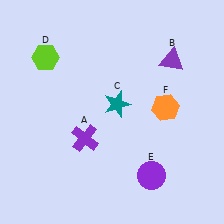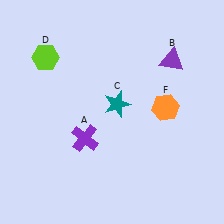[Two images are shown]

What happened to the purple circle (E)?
The purple circle (E) was removed in Image 2. It was in the bottom-right area of Image 1.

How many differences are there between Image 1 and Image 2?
There is 1 difference between the two images.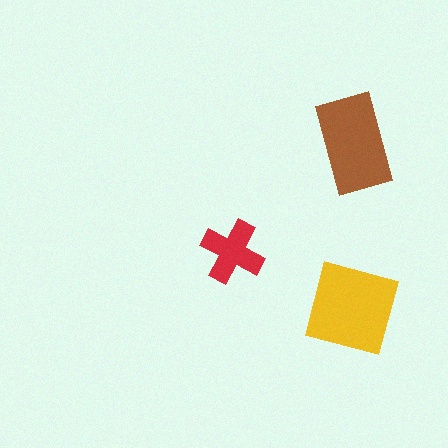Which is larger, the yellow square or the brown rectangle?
The yellow square.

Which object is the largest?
The yellow square.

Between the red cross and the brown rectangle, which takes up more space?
The brown rectangle.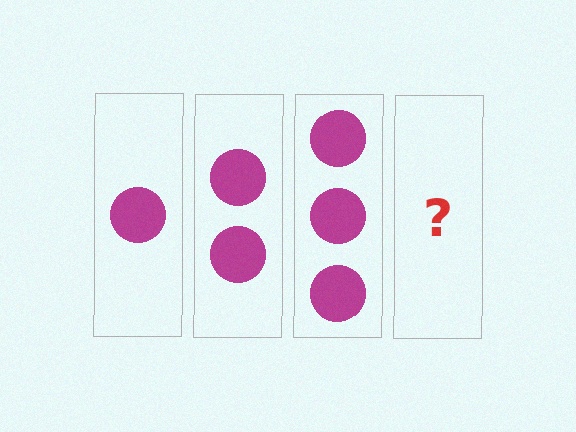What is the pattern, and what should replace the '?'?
The pattern is that each step adds one more circle. The '?' should be 4 circles.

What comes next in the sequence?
The next element should be 4 circles.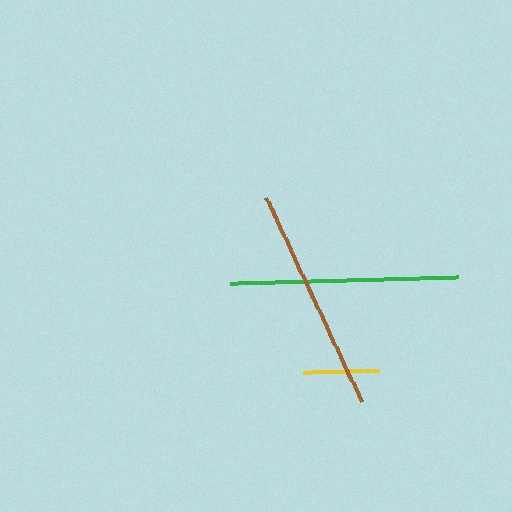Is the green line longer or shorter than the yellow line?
The green line is longer than the yellow line.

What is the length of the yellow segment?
The yellow segment is approximately 76 pixels long.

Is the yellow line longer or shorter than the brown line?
The brown line is longer than the yellow line.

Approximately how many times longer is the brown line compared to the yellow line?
The brown line is approximately 3.0 times the length of the yellow line.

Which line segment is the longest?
The green line is the longest at approximately 228 pixels.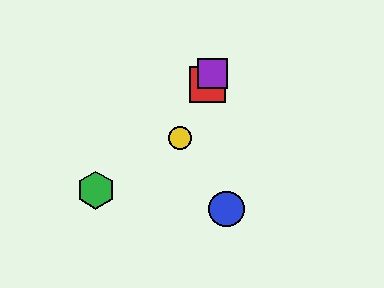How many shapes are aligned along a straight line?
3 shapes (the red square, the yellow circle, the purple square) are aligned along a straight line.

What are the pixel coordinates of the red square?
The red square is at (207, 84).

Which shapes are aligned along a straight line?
The red square, the yellow circle, the purple square are aligned along a straight line.